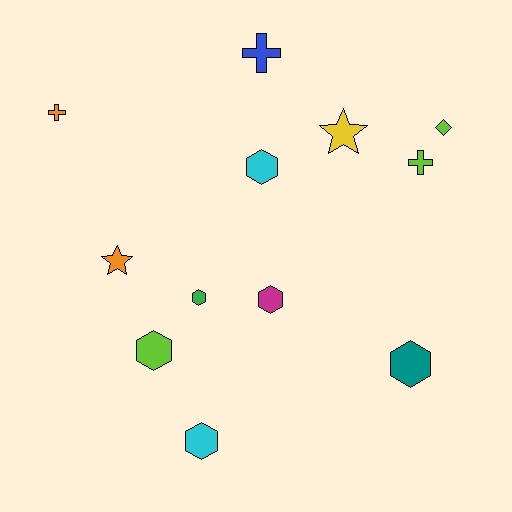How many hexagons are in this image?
There are 6 hexagons.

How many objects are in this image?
There are 12 objects.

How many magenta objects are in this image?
There is 1 magenta object.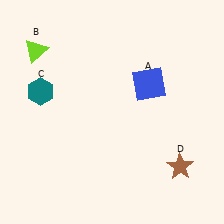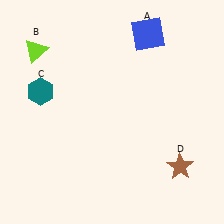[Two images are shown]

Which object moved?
The blue square (A) moved up.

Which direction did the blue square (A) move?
The blue square (A) moved up.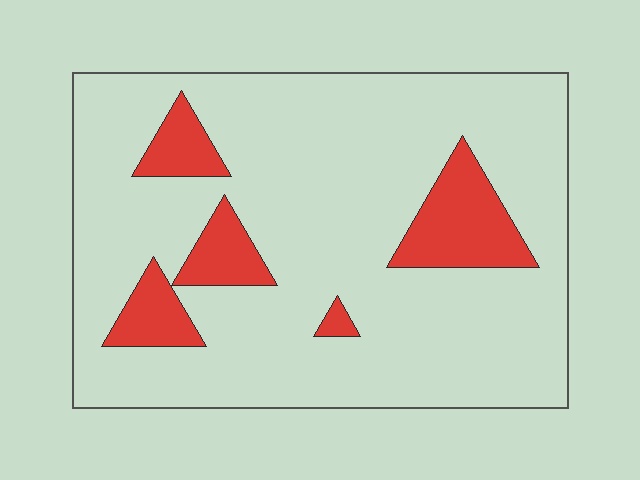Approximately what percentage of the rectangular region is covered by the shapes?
Approximately 15%.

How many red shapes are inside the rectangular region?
5.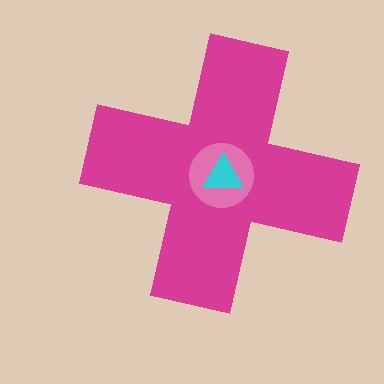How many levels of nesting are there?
3.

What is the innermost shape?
The cyan triangle.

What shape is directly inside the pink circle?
The cyan triangle.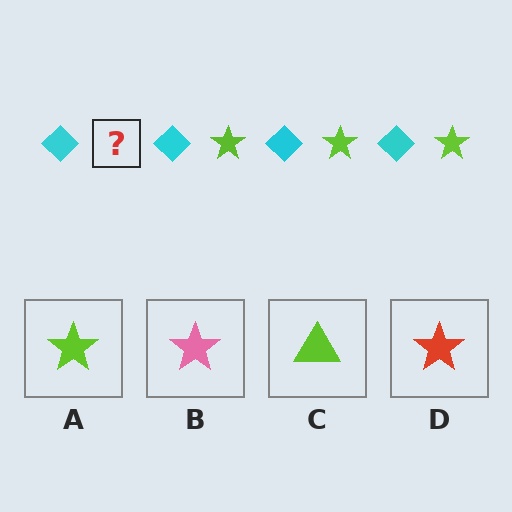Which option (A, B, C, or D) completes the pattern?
A.